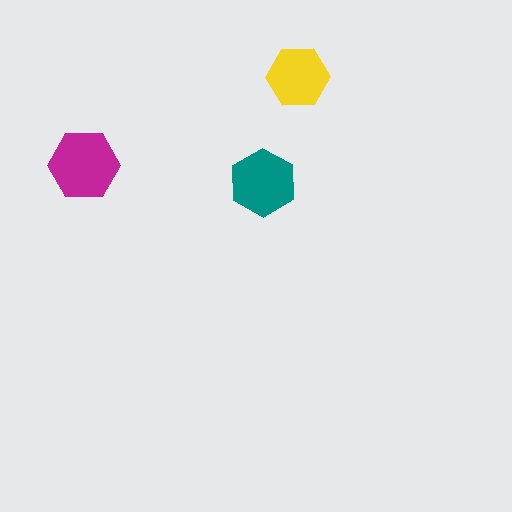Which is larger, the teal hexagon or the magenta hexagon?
The magenta one.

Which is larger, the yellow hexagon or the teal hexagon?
The teal one.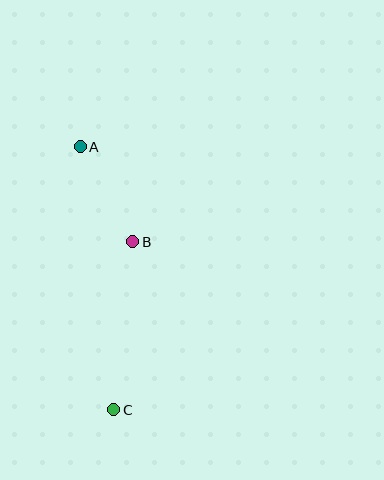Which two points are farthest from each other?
Points A and C are farthest from each other.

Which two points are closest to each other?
Points A and B are closest to each other.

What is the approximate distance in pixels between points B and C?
The distance between B and C is approximately 169 pixels.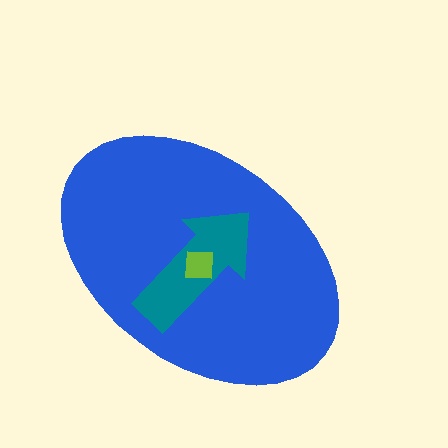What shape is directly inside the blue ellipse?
The teal arrow.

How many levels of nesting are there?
3.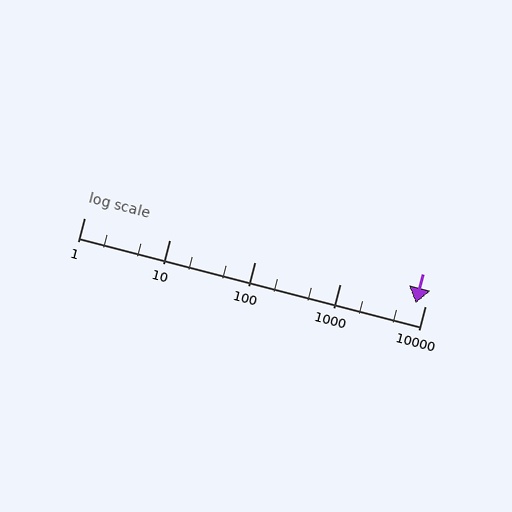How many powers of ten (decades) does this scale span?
The scale spans 4 decades, from 1 to 10000.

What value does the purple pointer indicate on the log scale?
The pointer indicates approximately 7900.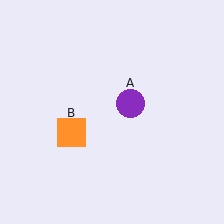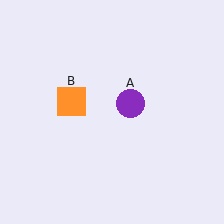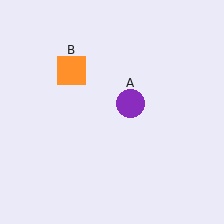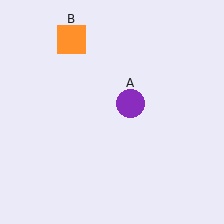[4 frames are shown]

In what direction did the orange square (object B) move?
The orange square (object B) moved up.